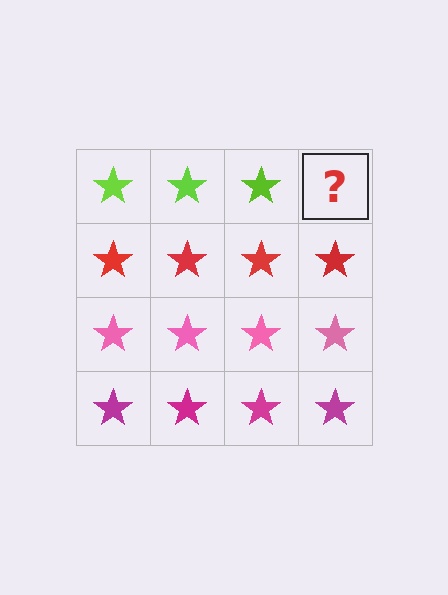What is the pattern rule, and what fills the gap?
The rule is that each row has a consistent color. The gap should be filled with a lime star.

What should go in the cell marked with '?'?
The missing cell should contain a lime star.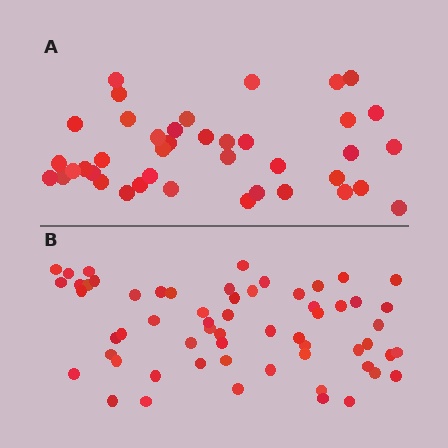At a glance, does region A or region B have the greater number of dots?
Region B (the bottom region) has more dots.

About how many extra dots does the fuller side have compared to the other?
Region B has approximately 20 more dots than region A.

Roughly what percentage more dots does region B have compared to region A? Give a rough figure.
About 50% more.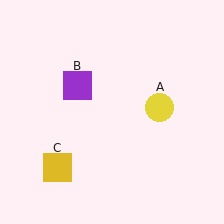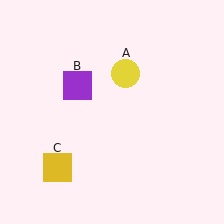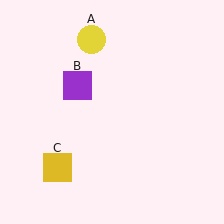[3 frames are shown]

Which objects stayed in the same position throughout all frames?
Purple square (object B) and yellow square (object C) remained stationary.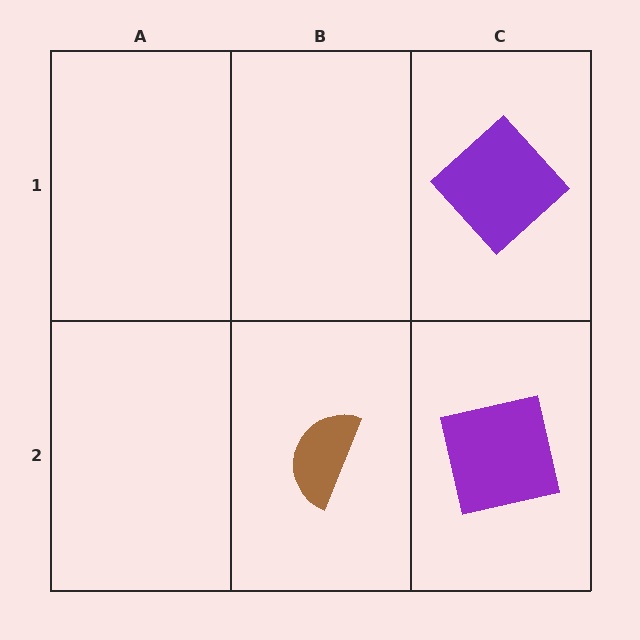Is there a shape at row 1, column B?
No, that cell is empty.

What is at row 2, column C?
A purple square.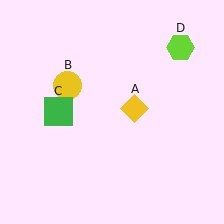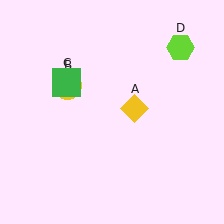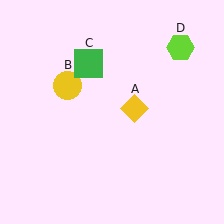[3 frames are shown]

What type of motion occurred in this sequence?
The green square (object C) rotated clockwise around the center of the scene.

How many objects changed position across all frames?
1 object changed position: green square (object C).